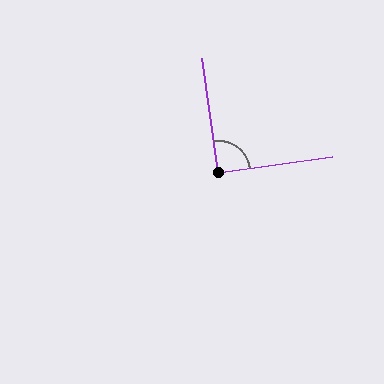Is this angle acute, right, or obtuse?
It is approximately a right angle.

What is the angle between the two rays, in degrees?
Approximately 90 degrees.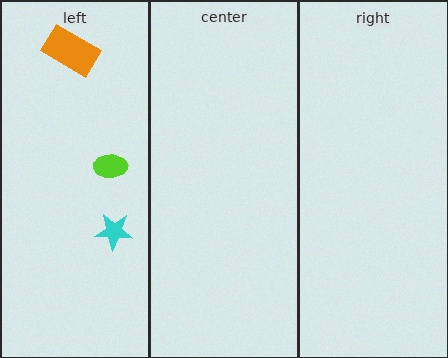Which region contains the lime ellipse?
The left region.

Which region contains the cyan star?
The left region.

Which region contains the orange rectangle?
The left region.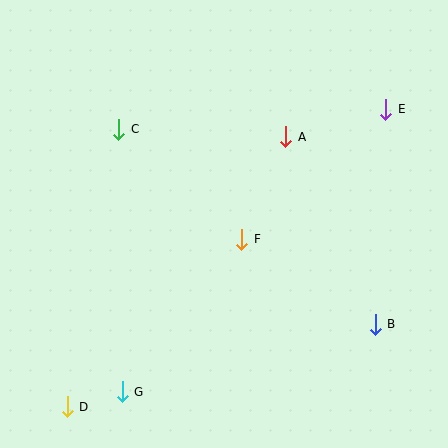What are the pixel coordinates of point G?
Point G is at (122, 392).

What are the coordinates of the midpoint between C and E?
The midpoint between C and E is at (252, 119).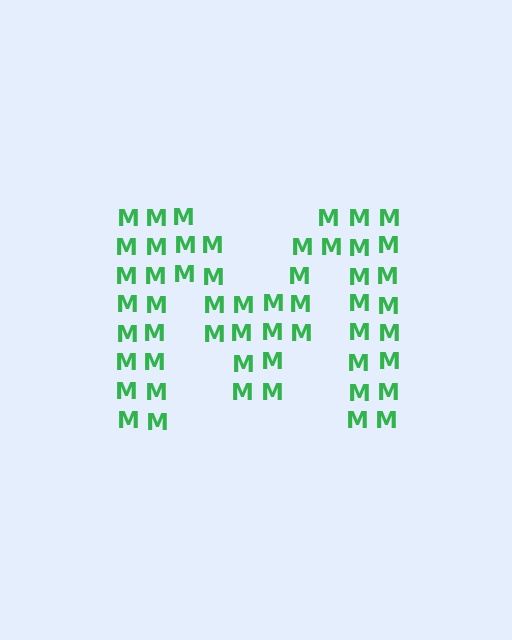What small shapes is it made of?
It is made of small letter M's.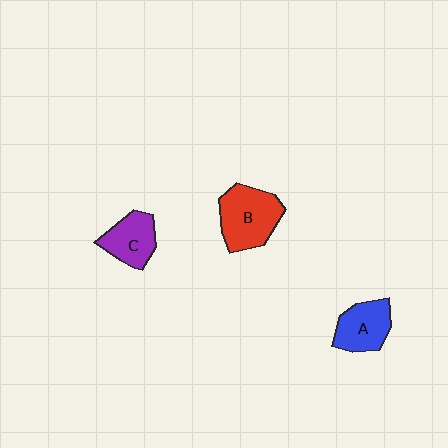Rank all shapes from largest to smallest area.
From largest to smallest: B (red), A (blue), C (purple).